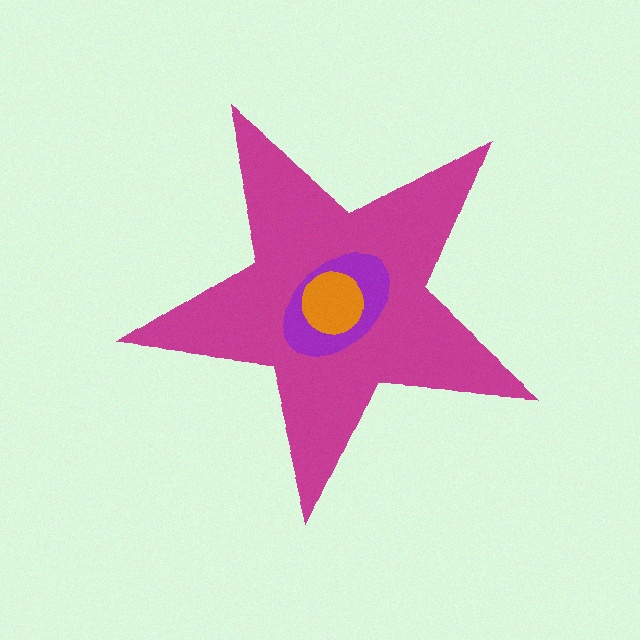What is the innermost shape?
The orange circle.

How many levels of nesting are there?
3.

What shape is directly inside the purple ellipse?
The orange circle.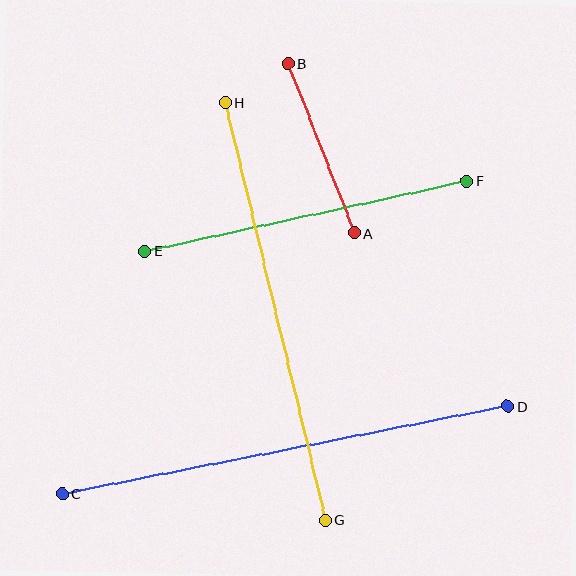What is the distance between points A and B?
The distance is approximately 182 pixels.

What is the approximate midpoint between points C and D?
The midpoint is at approximately (285, 450) pixels.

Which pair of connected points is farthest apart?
Points C and D are farthest apart.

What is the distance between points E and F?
The distance is approximately 330 pixels.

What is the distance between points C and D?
The distance is approximately 454 pixels.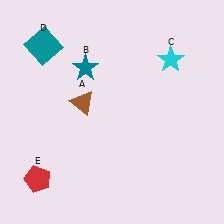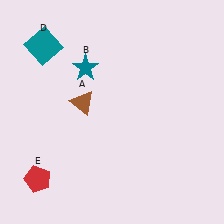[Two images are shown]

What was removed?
The cyan star (C) was removed in Image 2.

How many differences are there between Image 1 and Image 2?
There is 1 difference between the two images.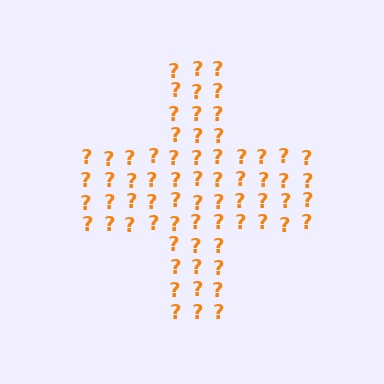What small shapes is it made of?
It is made of small question marks.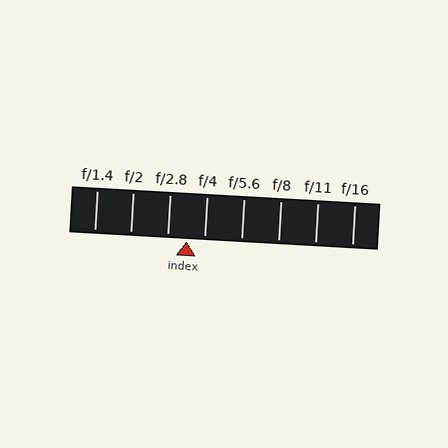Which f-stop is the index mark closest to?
The index mark is closest to f/4.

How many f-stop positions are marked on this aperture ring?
There are 8 f-stop positions marked.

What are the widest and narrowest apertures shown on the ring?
The widest aperture shown is f/1.4 and the narrowest is f/16.